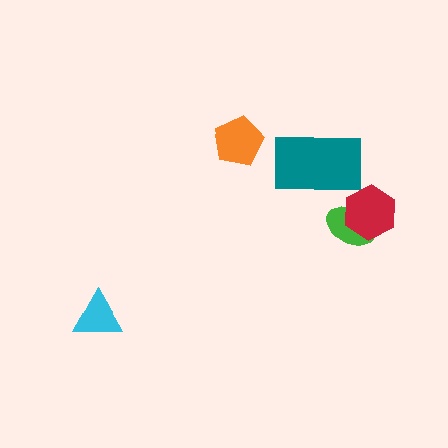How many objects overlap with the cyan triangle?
0 objects overlap with the cyan triangle.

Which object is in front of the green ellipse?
The red hexagon is in front of the green ellipse.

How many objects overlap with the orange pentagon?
0 objects overlap with the orange pentagon.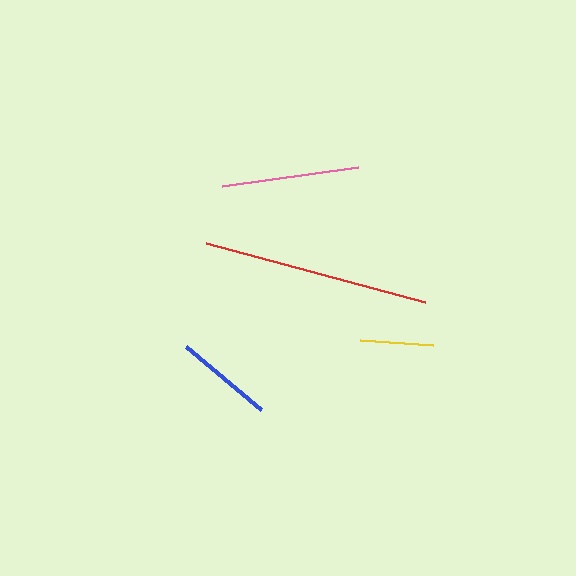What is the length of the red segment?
The red segment is approximately 227 pixels long.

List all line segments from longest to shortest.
From longest to shortest: red, pink, blue, yellow.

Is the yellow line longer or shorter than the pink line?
The pink line is longer than the yellow line.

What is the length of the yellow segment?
The yellow segment is approximately 73 pixels long.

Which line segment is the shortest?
The yellow line is the shortest at approximately 73 pixels.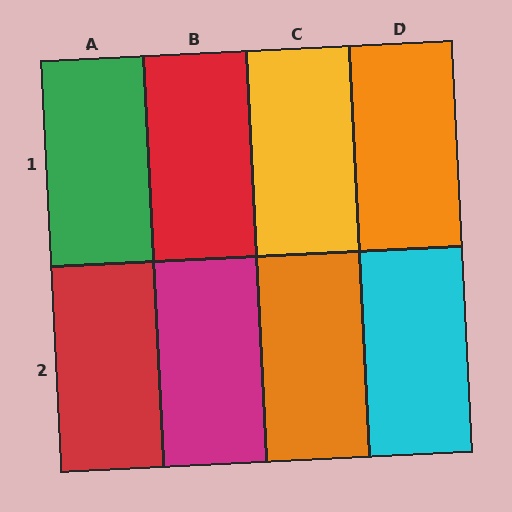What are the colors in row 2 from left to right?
Red, magenta, orange, cyan.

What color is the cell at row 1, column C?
Yellow.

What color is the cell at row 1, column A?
Green.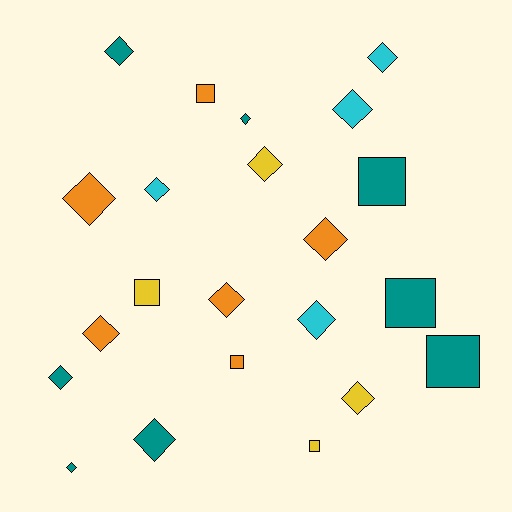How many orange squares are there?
There are 2 orange squares.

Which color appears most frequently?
Teal, with 8 objects.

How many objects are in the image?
There are 22 objects.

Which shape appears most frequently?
Diamond, with 15 objects.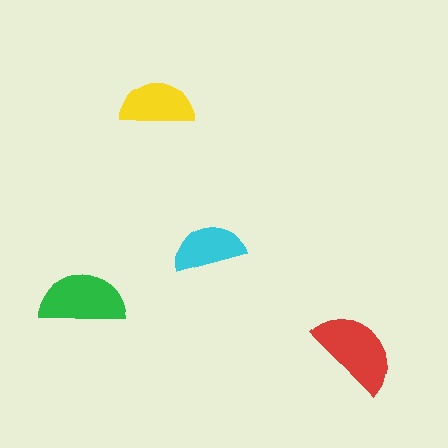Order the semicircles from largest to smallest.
the red one, the green one, the yellow one, the cyan one.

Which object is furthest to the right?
The red semicircle is rightmost.